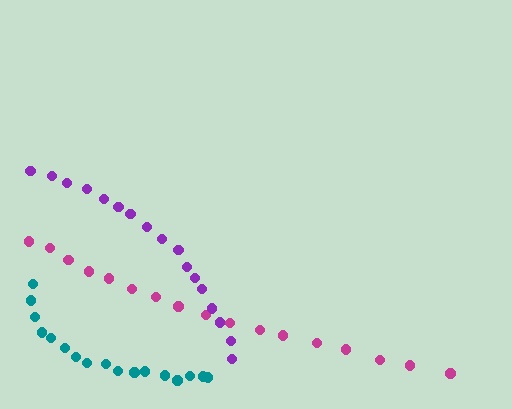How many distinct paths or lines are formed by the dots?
There are 3 distinct paths.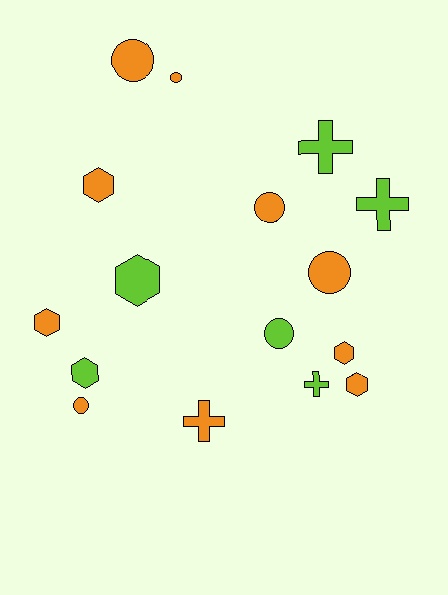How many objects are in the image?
There are 16 objects.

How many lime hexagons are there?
There are 2 lime hexagons.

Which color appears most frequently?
Orange, with 10 objects.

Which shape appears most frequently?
Circle, with 6 objects.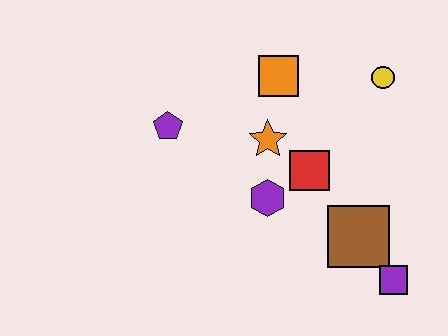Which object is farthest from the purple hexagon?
The yellow circle is farthest from the purple hexagon.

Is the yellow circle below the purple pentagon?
No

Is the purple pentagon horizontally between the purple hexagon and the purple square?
No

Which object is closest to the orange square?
The orange star is closest to the orange square.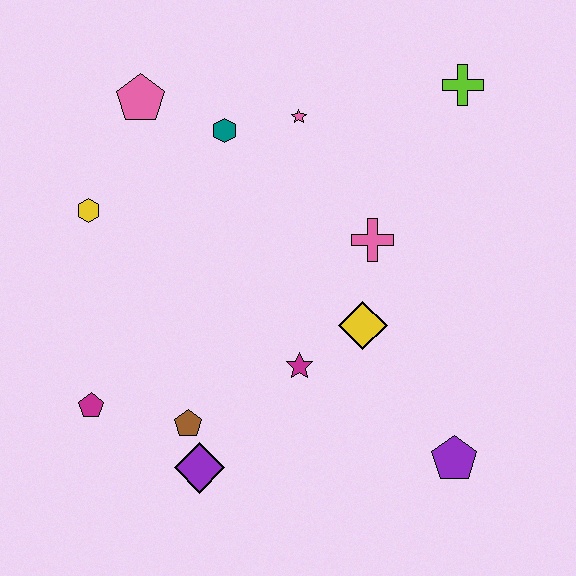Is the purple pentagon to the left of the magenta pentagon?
No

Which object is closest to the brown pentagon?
The purple diamond is closest to the brown pentagon.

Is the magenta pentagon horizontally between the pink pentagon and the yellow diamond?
No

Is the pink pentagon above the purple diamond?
Yes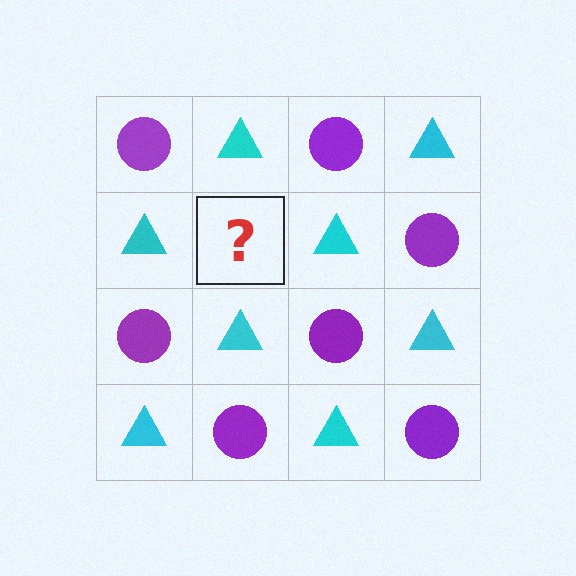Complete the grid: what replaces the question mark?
The question mark should be replaced with a purple circle.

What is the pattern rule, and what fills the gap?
The rule is that it alternates purple circle and cyan triangle in a checkerboard pattern. The gap should be filled with a purple circle.